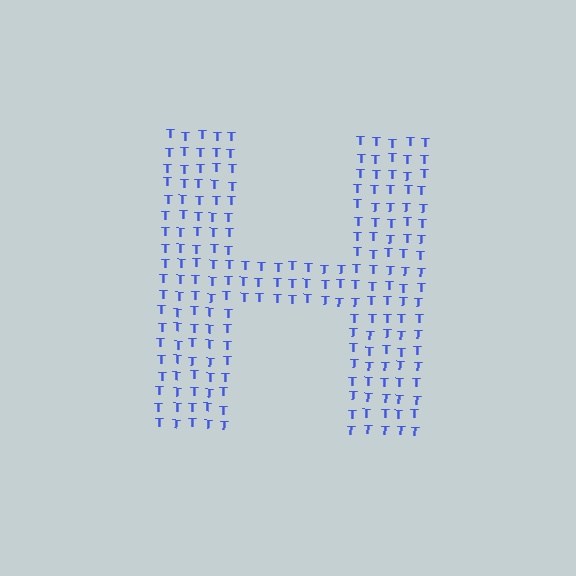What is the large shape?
The large shape is the letter H.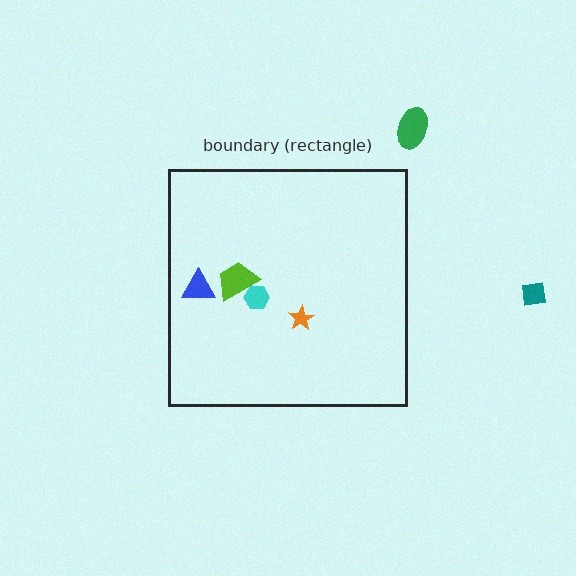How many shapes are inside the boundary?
4 inside, 2 outside.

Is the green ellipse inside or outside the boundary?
Outside.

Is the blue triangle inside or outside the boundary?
Inside.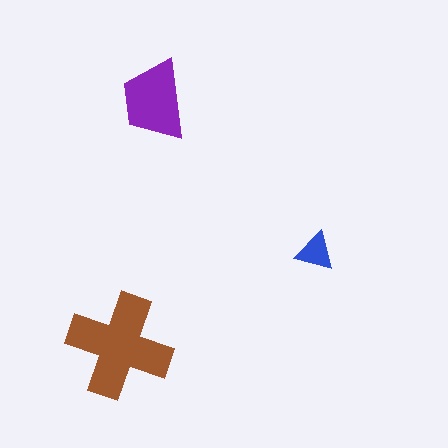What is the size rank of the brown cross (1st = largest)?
1st.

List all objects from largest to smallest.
The brown cross, the purple trapezoid, the blue triangle.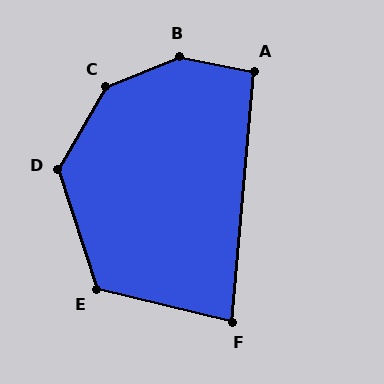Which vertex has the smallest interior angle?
F, at approximately 81 degrees.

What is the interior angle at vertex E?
Approximately 122 degrees (obtuse).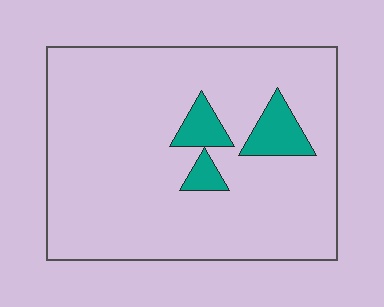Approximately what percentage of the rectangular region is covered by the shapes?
Approximately 10%.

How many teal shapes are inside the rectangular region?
3.